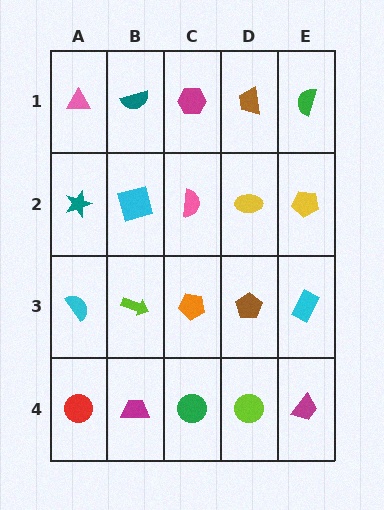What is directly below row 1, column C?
A pink semicircle.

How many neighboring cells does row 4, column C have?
3.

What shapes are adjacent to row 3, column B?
A cyan square (row 2, column B), a magenta trapezoid (row 4, column B), a cyan semicircle (row 3, column A), an orange pentagon (row 3, column C).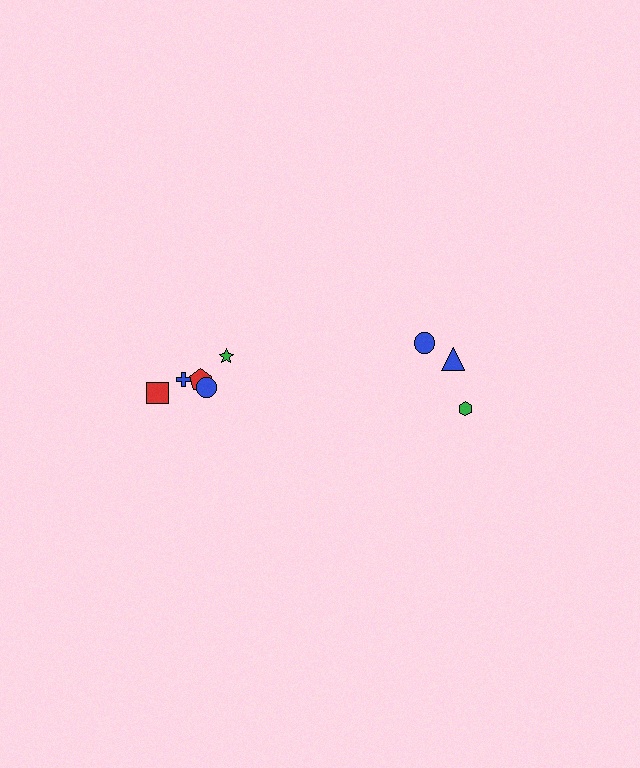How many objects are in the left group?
There are 5 objects.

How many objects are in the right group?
There are 3 objects.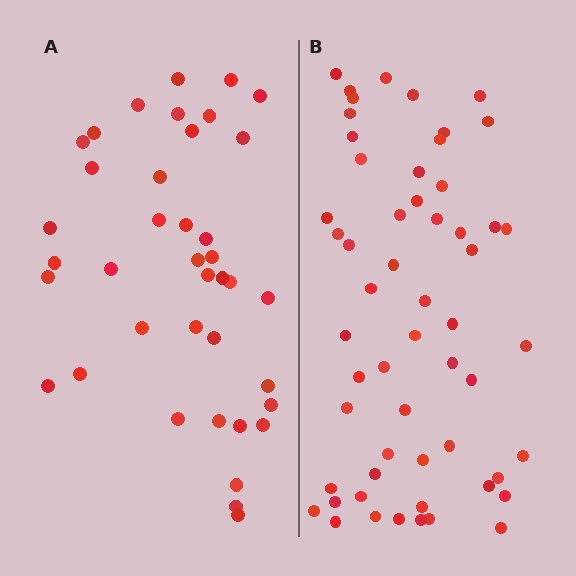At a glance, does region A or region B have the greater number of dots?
Region B (the right region) has more dots.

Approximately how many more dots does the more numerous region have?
Region B has approximately 15 more dots than region A.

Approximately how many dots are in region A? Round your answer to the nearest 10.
About 40 dots. (The exact count is 39, which rounds to 40.)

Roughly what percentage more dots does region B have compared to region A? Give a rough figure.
About 45% more.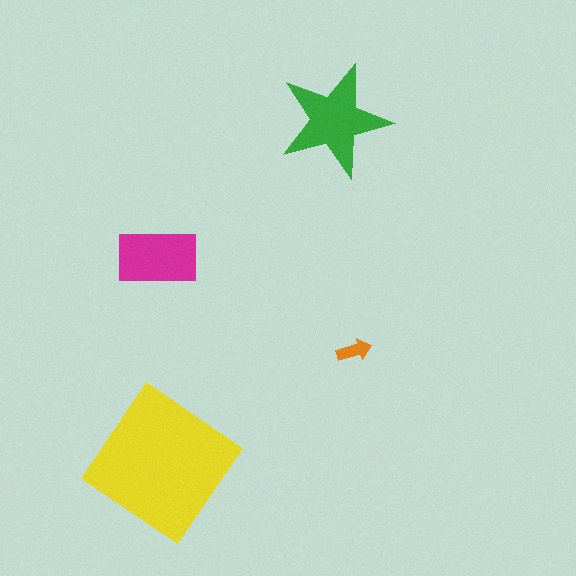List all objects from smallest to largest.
The orange arrow, the magenta rectangle, the green star, the yellow diamond.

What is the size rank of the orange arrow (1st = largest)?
4th.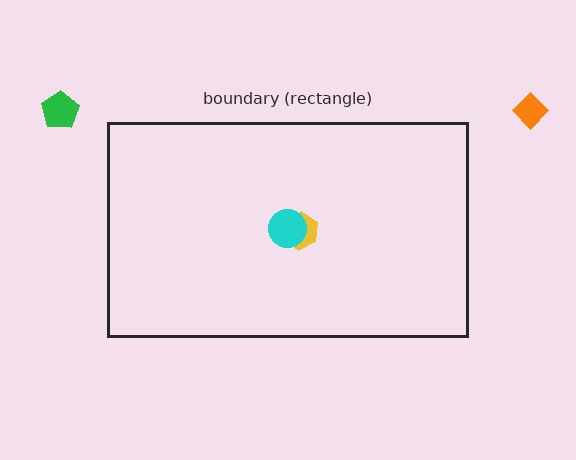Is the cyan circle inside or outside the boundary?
Inside.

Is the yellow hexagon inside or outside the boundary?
Inside.